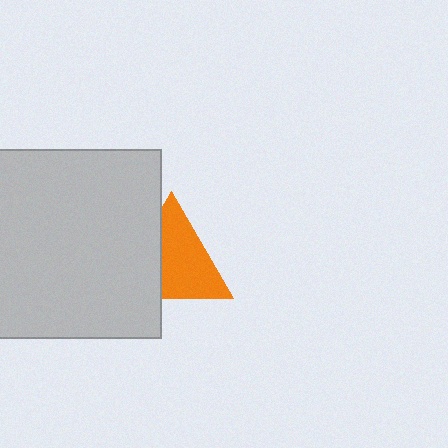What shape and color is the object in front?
The object in front is a light gray square.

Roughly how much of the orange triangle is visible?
About half of it is visible (roughly 65%).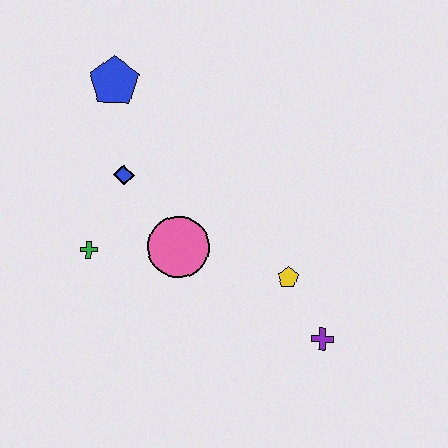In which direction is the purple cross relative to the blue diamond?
The purple cross is to the right of the blue diamond.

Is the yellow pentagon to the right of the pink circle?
Yes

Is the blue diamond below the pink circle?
No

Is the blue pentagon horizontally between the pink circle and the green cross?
Yes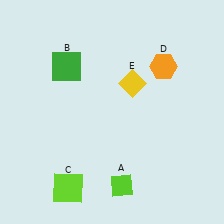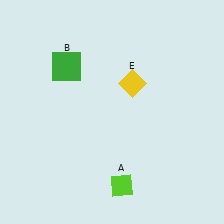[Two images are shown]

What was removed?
The lime square (C), the orange hexagon (D) were removed in Image 2.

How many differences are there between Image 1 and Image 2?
There are 2 differences between the two images.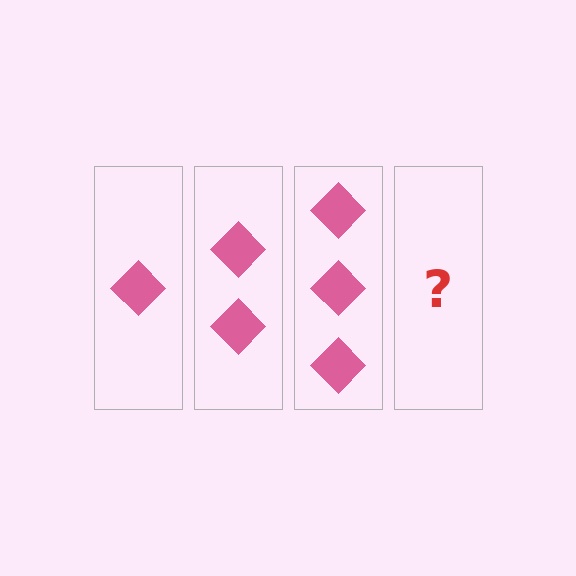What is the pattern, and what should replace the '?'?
The pattern is that each step adds one more diamond. The '?' should be 4 diamonds.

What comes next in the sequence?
The next element should be 4 diamonds.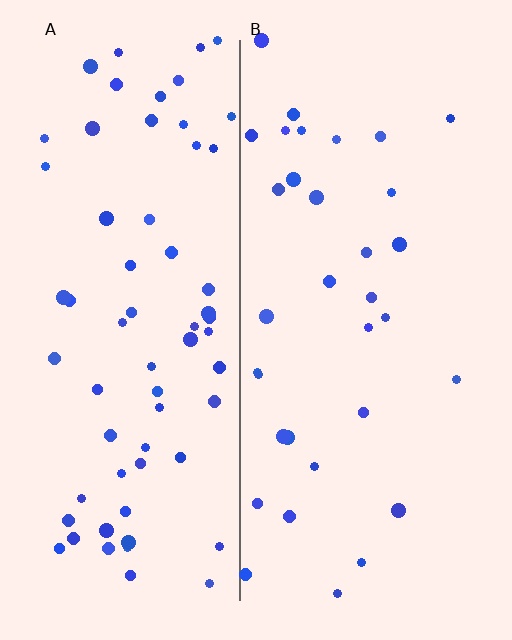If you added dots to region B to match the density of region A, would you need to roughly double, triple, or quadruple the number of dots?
Approximately double.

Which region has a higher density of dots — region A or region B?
A (the left).